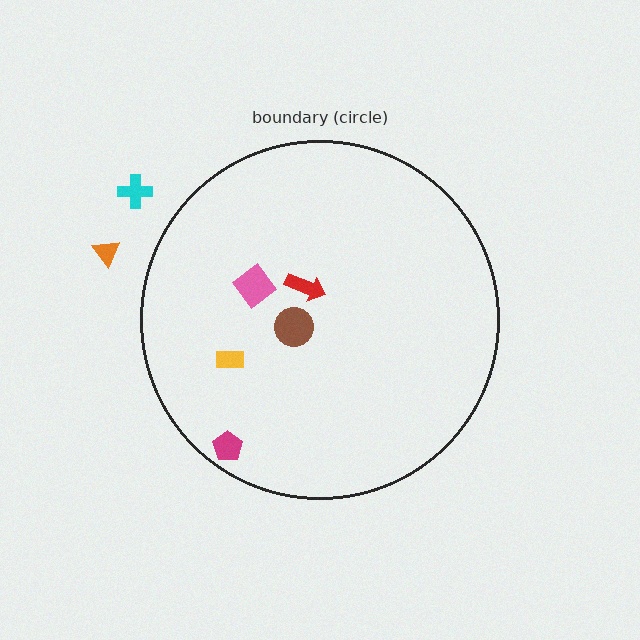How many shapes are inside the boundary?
5 inside, 2 outside.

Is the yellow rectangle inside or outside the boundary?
Inside.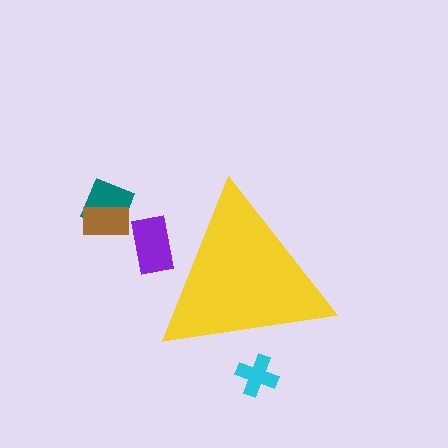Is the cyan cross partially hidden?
Yes, the cyan cross is partially hidden behind the yellow triangle.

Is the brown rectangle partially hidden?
No, the brown rectangle is fully visible.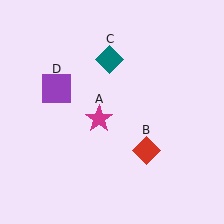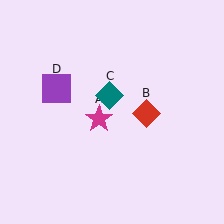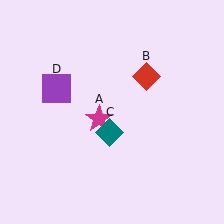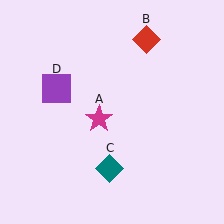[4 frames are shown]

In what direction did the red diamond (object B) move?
The red diamond (object B) moved up.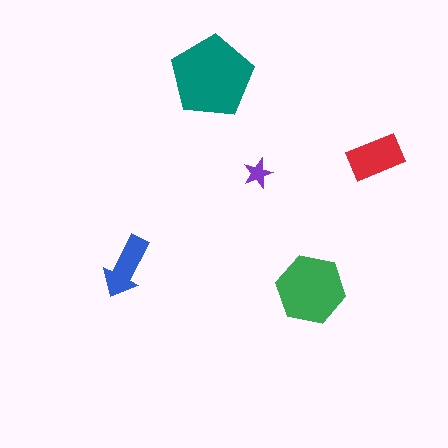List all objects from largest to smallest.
The teal pentagon, the green hexagon, the red rectangle, the blue arrow, the purple star.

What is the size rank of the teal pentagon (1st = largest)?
1st.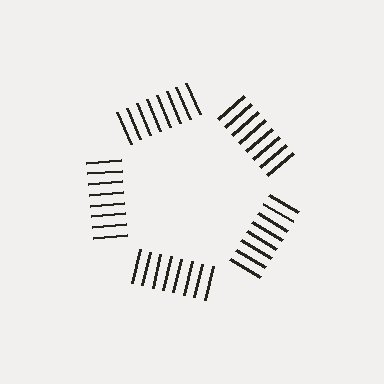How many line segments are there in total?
40 — 8 along each of the 5 edges.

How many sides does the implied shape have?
5 sides — the line-ends trace a pentagon.